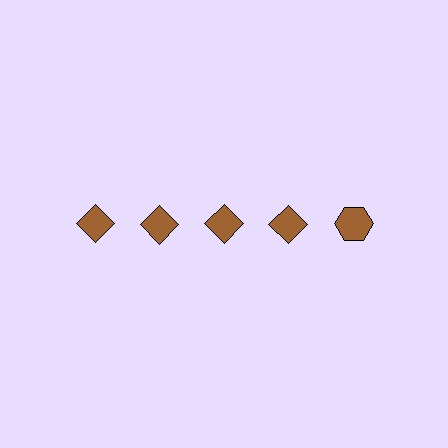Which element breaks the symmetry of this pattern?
The brown hexagon in the top row, rightmost column breaks the symmetry. All other shapes are brown diamonds.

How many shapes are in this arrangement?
There are 5 shapes arranged in a grid pattern.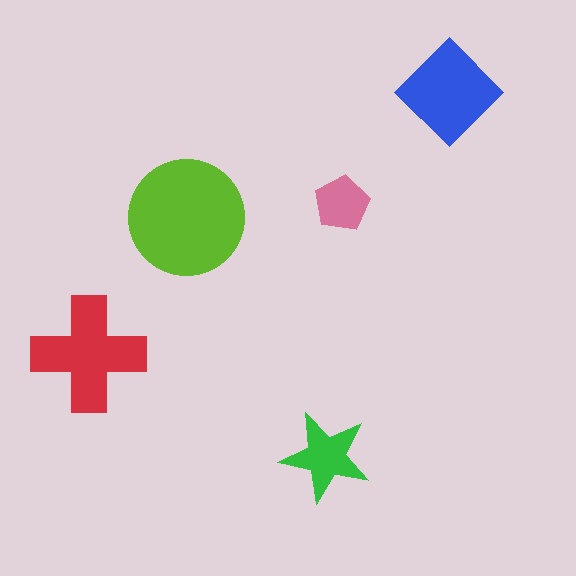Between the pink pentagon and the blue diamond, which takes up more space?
The blue diamond.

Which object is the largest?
The lime circle.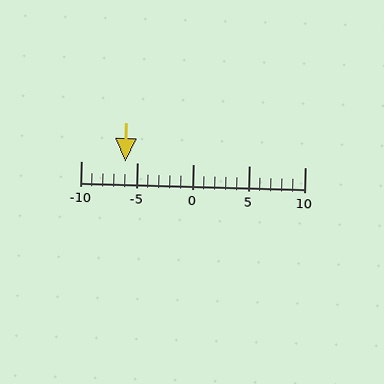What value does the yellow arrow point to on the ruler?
The yellow arrow points to approximately -6.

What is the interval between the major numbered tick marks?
The major tick marks are spaced 5 units apart.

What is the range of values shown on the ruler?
The ruler shows values from -10 to 10.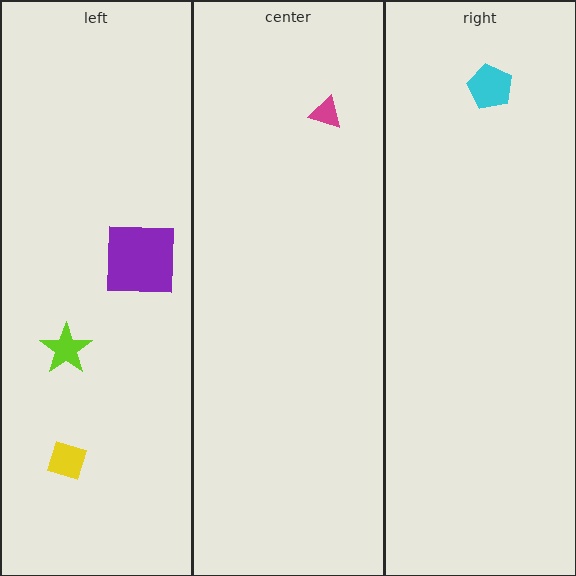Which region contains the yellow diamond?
The left region.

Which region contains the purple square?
The left region.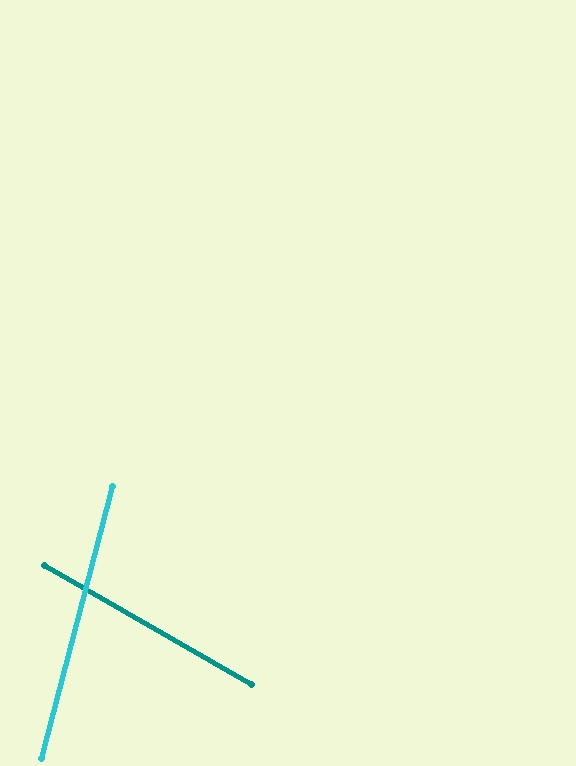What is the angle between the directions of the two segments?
Approximately 75 degrees.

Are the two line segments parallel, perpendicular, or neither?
Neither parallel nor perpendicular — they differ by about 75°.